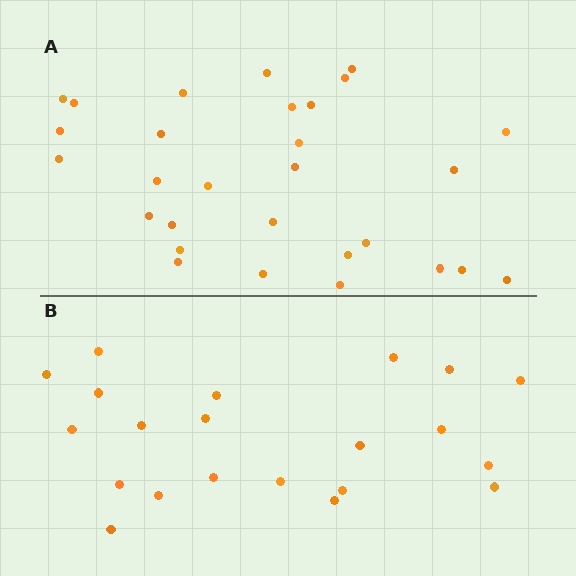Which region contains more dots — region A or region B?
Region A (the top region) has more dots.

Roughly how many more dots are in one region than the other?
Region A has roughly 8 or so more dots than region B.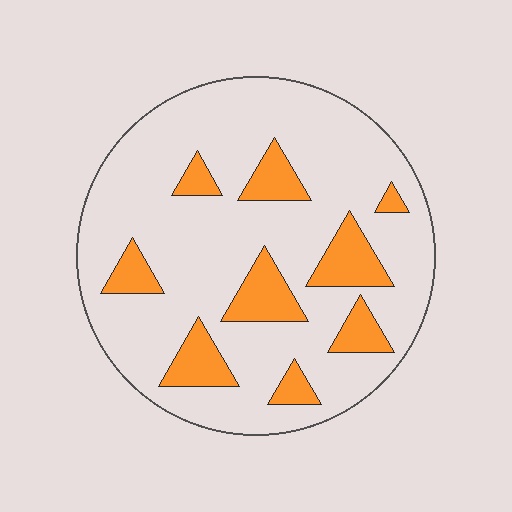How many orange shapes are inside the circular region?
9.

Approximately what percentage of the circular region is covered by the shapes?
Approximately 20%.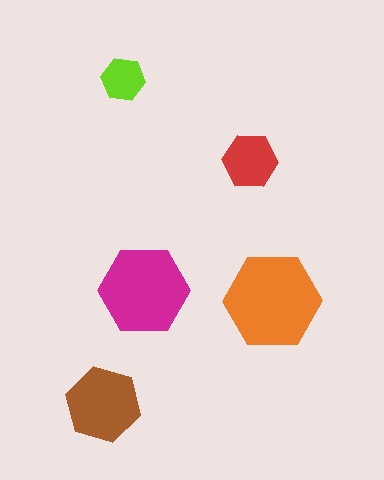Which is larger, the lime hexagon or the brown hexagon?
The brown one.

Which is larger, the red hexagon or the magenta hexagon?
The magenta one.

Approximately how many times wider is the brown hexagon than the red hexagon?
About 1.5 times wider.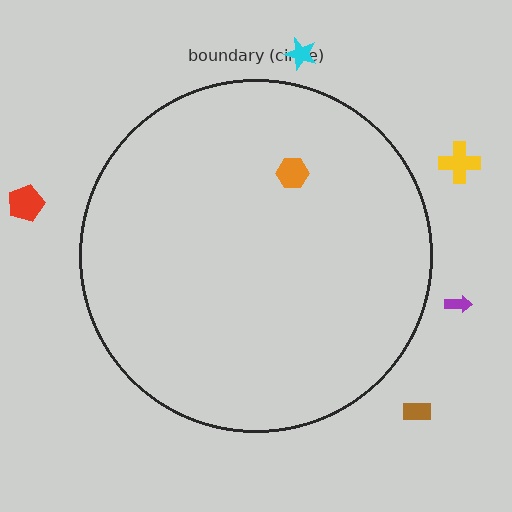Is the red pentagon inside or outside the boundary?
Outside.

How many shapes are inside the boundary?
1 inside, 5 outside.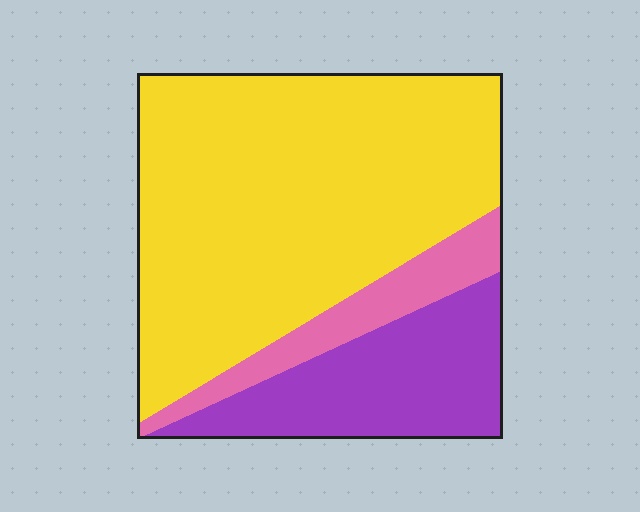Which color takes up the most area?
Yellow, at roughly 65%.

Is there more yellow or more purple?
Yellow.